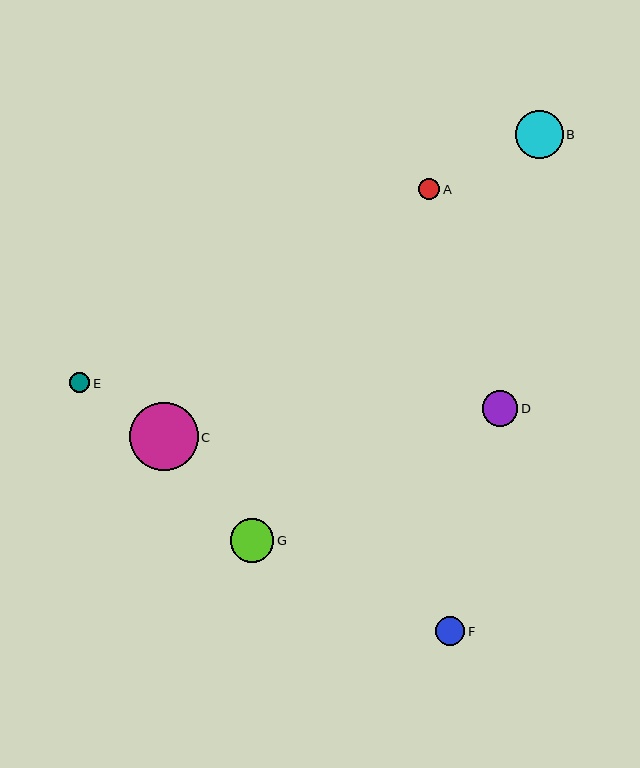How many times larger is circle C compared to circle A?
Circle C is approximately 3.3 times the size of circle A.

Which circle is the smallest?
Circle E is the smallest with a size of approximately 20 pixels.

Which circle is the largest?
Circle C is the largest with a size of approximately 69 pixels.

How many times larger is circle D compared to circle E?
Circle D is approximately 1.8 times the size of circle E.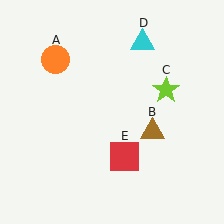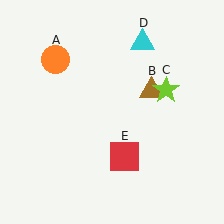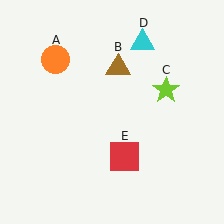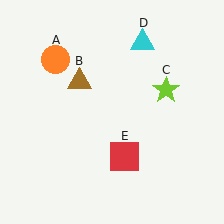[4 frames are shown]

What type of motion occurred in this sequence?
The brown triangle (object B) rotated counterclockwise around the center of the scene.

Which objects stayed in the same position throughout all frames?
Orange circle (object A) and lime star (object C) and cyan triangle (object D) and red square (object E) remained stationary.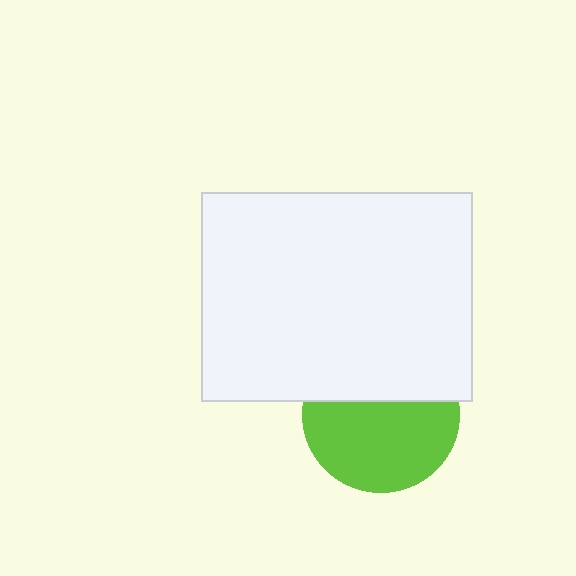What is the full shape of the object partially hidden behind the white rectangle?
The partially hidden object is a lime circle.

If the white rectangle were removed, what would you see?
You would see the complete lime circle.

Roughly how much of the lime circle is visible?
About half of it is visible (roughly 61%).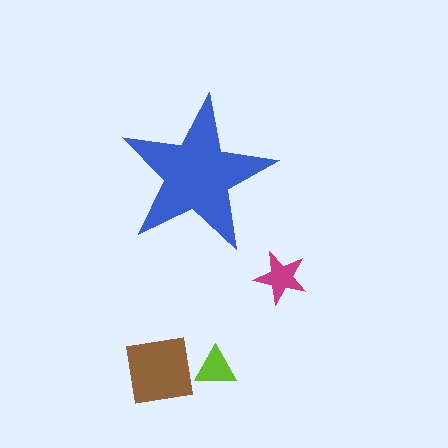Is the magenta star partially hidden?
No, the magenta star is fully visible.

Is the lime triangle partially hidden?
No, the lime triangle is fully visible.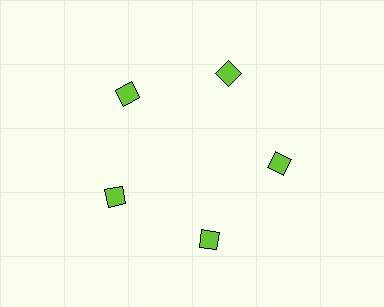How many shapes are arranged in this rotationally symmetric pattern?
There are 5 shapes, arranged in 5 groups of 1.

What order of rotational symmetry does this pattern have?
This pattern has 5-fold rotational symmetry.